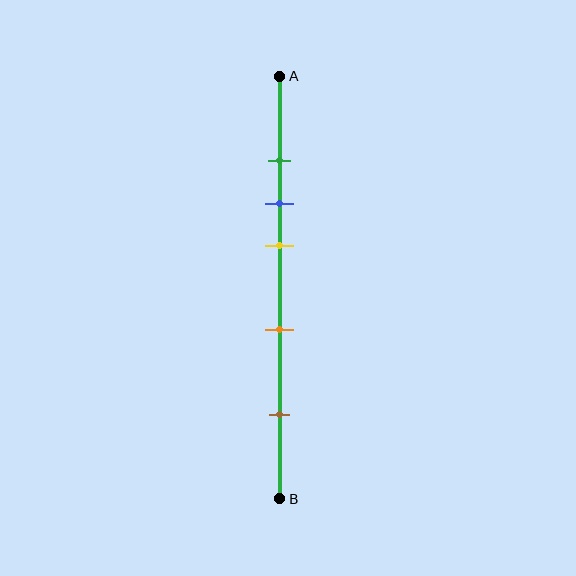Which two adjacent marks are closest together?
The green and blue marks are the closest adjacent pair.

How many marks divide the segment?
There are 5 marks dividing the segment.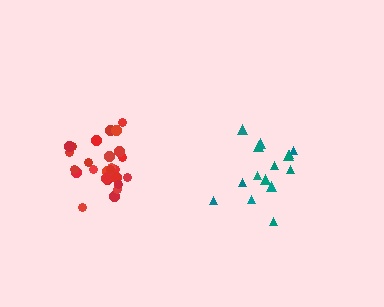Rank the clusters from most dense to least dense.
red, teal.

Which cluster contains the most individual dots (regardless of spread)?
Red (27).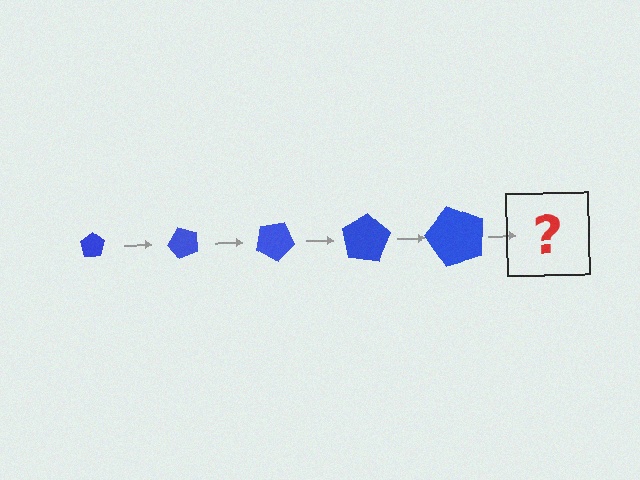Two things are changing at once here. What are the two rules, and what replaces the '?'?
The two rules are that the pentagon grows larger each step and it rotates 50 degrees each step. The '?' should be a pentagon, larger than the previous one and rotated 250 degrees from the start.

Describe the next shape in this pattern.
It should be a pentagon, larger than the previous one and rotated 250 degrees from the start.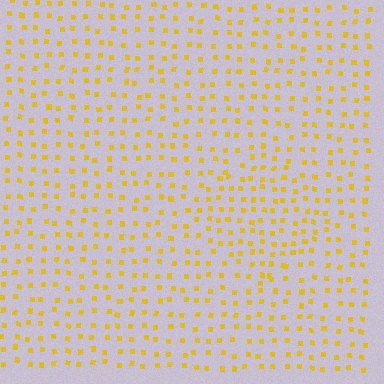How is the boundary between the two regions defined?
The boundary is defined by a change in element density (approximately 1.4x ratio). All elements are the same color, size, and shape.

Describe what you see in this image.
The image contains small yellow elements arranged at two different densities. A diamond-shaped region is visible where the elements are more densely packed than the surrounding area.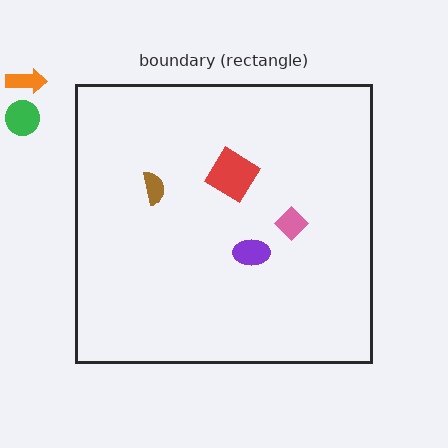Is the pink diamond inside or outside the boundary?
Inside.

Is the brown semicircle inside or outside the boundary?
Inside.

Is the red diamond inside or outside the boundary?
Inside.